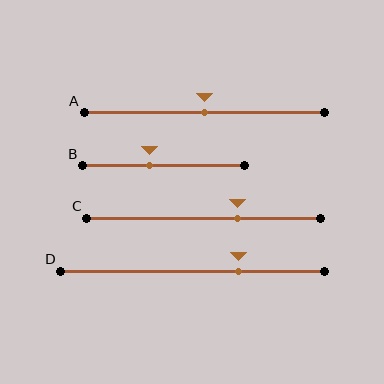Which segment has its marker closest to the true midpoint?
Segment A has its marker closest to the true midpoint.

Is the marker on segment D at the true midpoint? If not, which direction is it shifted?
No, the marker on segment D is shifted to the right by about 18% of the segment length.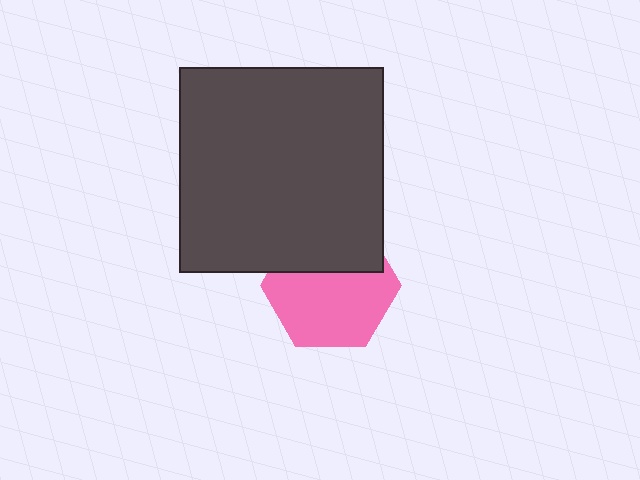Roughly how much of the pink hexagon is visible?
About half of it is visible (roughly 63%).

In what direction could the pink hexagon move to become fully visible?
The pink hexagon could move down. That would shift it out from behind the dark gray square entirely.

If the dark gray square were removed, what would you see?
You would see the complete pink hexagon.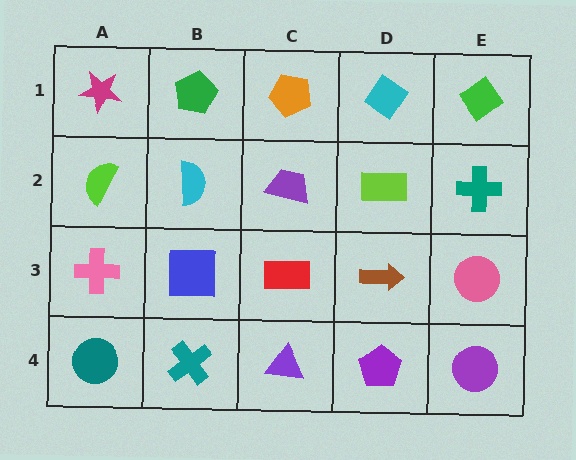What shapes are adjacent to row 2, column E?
A green diamond (row 1, column E), a pink circle (row 3, column E), a lime rectangle (row 2, column D).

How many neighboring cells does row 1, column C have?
3.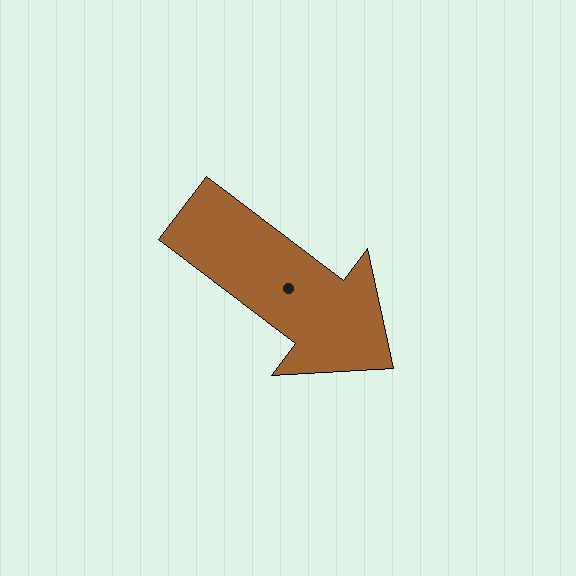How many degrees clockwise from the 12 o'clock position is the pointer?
Approximately 127 degrees.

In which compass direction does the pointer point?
Southeast.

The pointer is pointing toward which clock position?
Roughly 4 o'clock.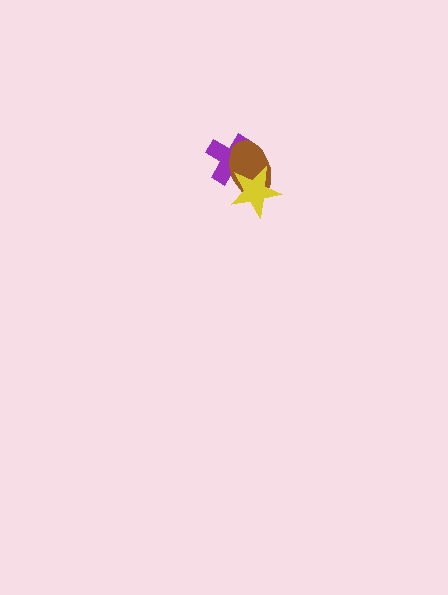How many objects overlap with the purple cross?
2 objects overlap with the purple cross.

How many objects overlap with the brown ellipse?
2 objects overlap with the brown ellipse.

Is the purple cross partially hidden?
Yes, it is partially covered by another shape.